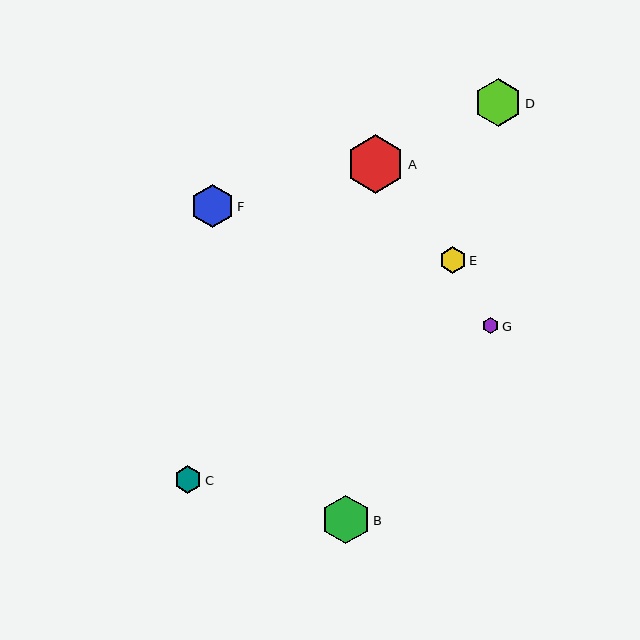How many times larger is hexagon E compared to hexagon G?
Hexagon E is approximately 1.6 times the size of hexagon G.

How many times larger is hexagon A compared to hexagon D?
Hexagon A is approximately 1.2 times the size of hexagon D.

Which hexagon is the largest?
Hexagon A is the largest with a size of approximately 59 pixels.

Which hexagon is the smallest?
Hexagon G is the smallest with a size of approximately 17 pixels.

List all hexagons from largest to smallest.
From largest to smallest: A, B, D, F, C, E, G.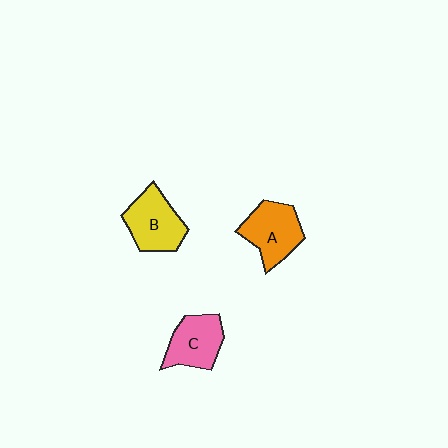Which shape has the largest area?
Shape B (yellow).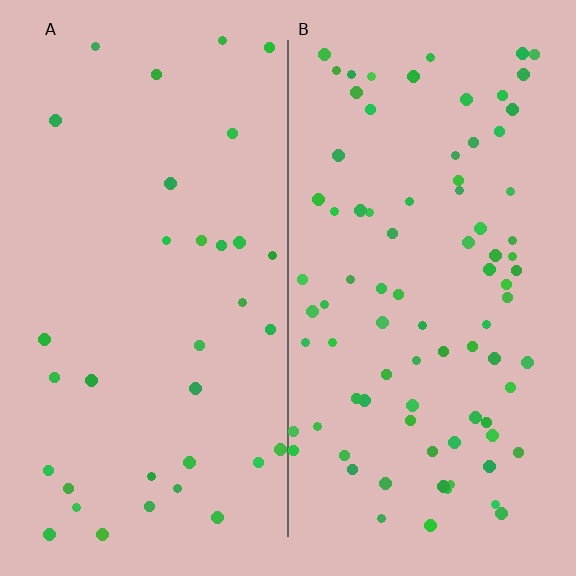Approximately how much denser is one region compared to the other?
Approximately 2.5× — region B over region A.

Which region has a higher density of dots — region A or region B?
B (the right).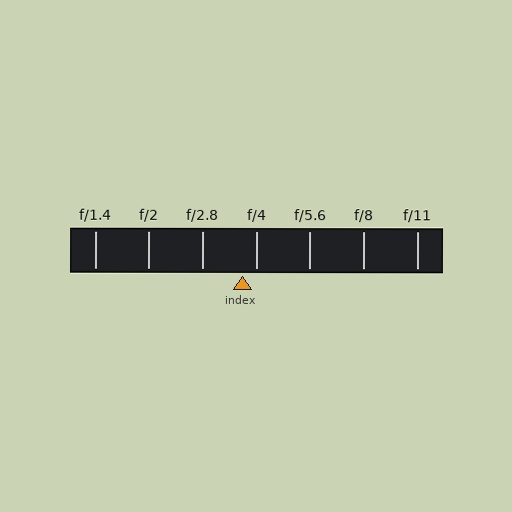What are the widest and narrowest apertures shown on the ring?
The widest aperture shown is f/1.4 and the narrowest is f/11.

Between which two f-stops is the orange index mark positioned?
The index mark is between f/2.8 and f/4.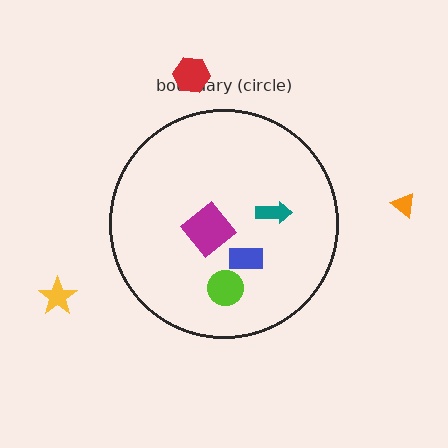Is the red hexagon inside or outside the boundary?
Outside.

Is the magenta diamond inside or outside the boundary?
Inside.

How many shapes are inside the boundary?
4 inside, 3 outside.